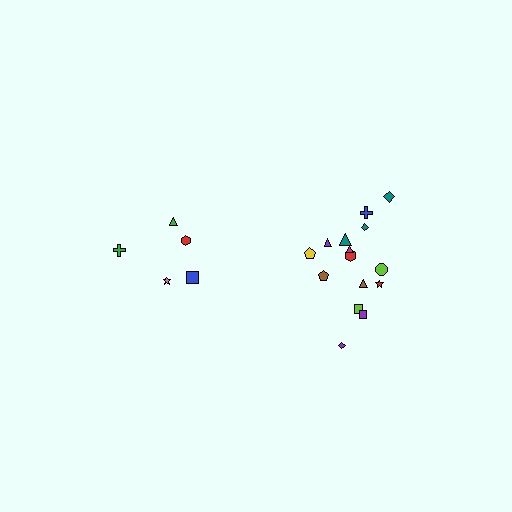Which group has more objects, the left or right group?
The right group.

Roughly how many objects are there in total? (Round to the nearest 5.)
Roughly 20 objects in total.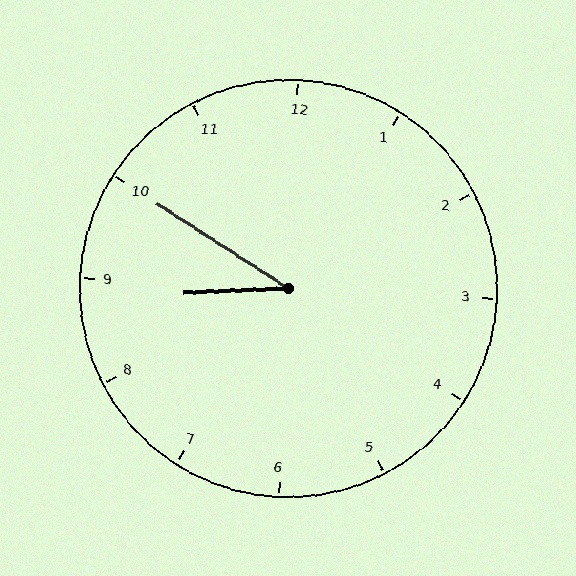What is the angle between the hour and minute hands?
Approximately 35 degrees.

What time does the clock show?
8:50.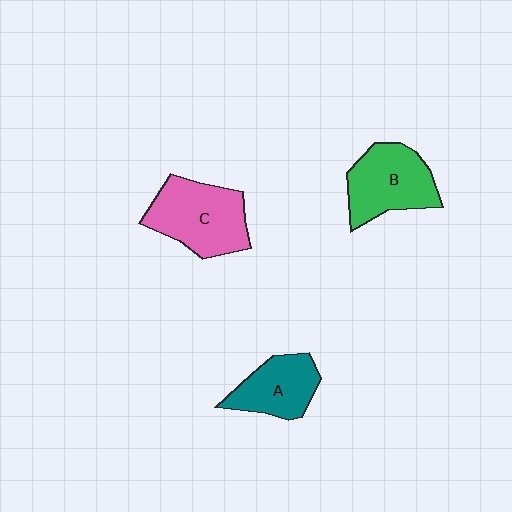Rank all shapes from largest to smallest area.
From largest to smallest: C (pink), B (green), A (teal).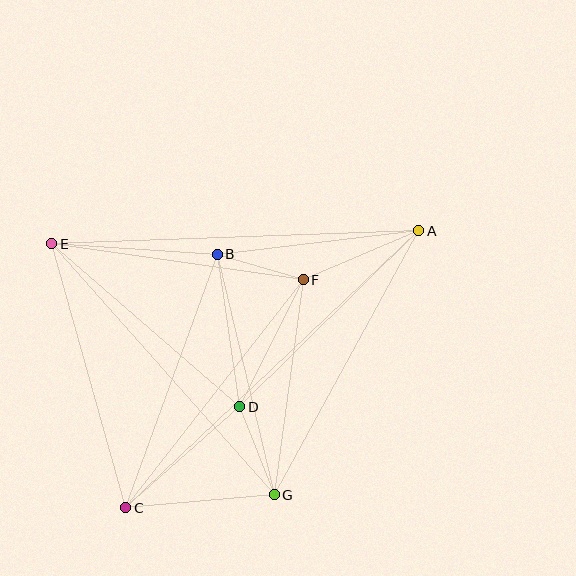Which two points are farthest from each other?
Points A and C are farthest from each other.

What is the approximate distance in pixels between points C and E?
The distance between C and E is approximately 274 pixels.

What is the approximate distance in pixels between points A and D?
The distance between A and D is approximately 251 pixels.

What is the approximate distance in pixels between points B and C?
The distance between B and C is approximately 269 pixels.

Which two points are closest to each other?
Points B and F are closest to each other.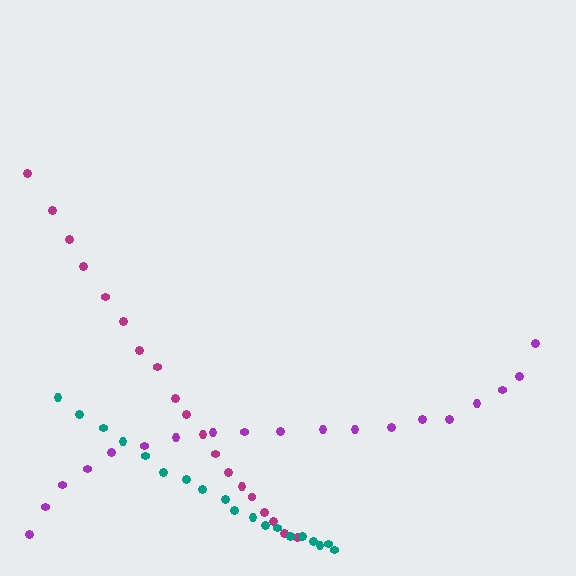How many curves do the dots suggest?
There are 3 distinct paths.